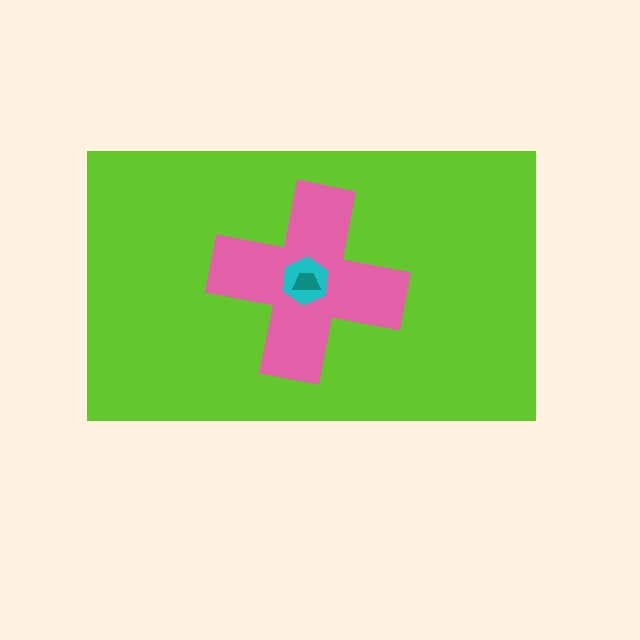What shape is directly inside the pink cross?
The cyan hexagon.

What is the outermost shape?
The lime rectangle.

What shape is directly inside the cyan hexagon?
The teal trapezoid.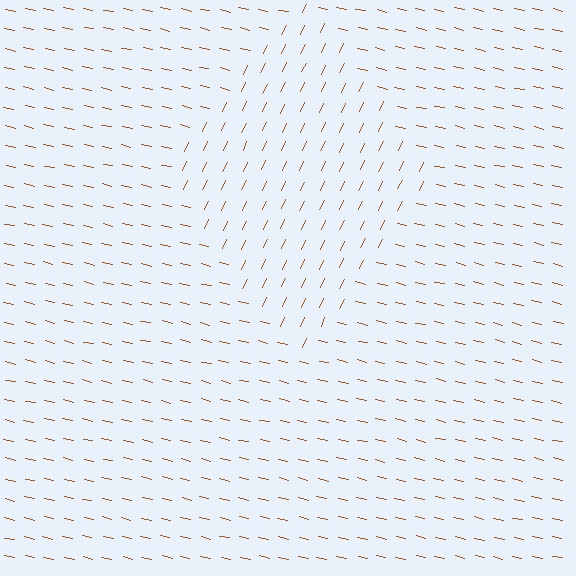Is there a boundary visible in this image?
Yes, there is a texture boundary formed by a change in line orientation.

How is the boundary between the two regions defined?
The boundary is defined purely by a change in line orientation (approximately 77 degrees difference). All lines are the same color and thickness.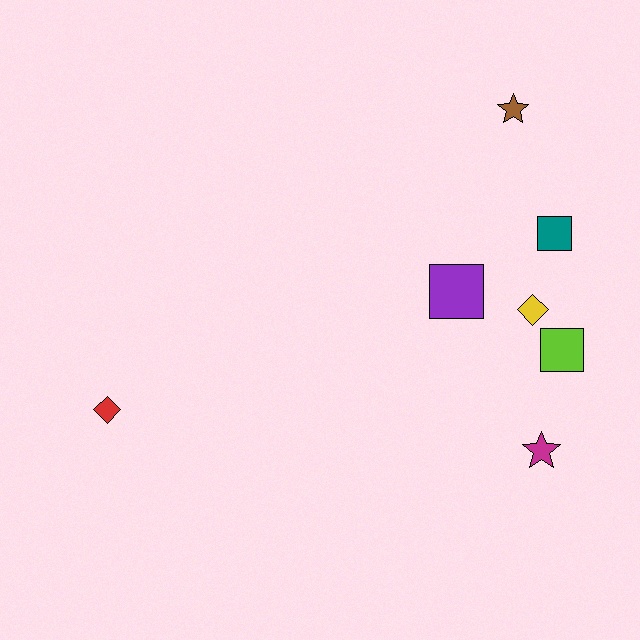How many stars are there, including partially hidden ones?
There are 2 stars.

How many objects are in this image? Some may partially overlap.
There are 7 objects.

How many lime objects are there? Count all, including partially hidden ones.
There is 1 lime object.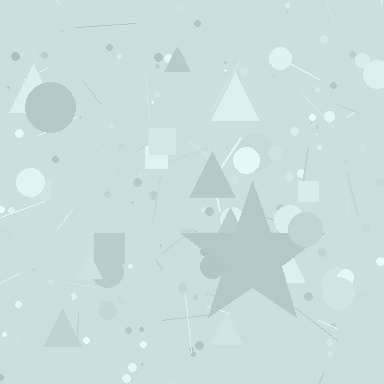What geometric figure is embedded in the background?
A star is embedded in the background.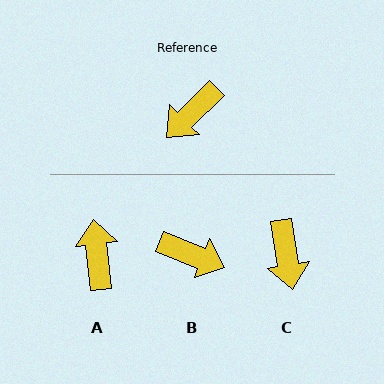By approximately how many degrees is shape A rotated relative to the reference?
Approximately 128 degrees clockwise.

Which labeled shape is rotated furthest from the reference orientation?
A, about 128 degrees away.